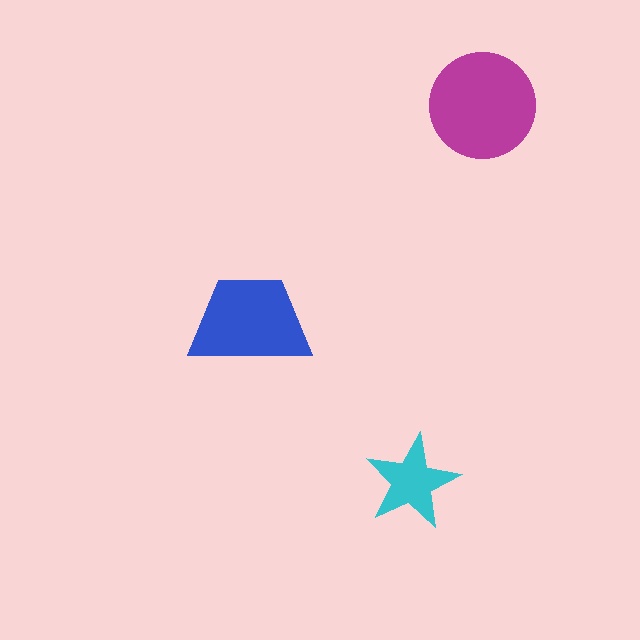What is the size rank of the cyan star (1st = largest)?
3rd.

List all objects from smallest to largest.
The cyan star, the blue trapezoid, the magenta circle.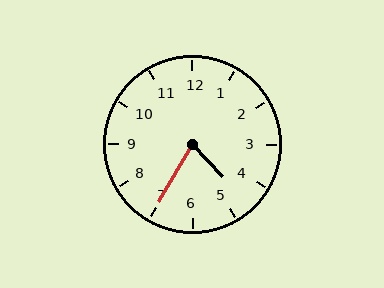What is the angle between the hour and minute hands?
Approximately 72 degrees.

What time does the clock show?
4:35.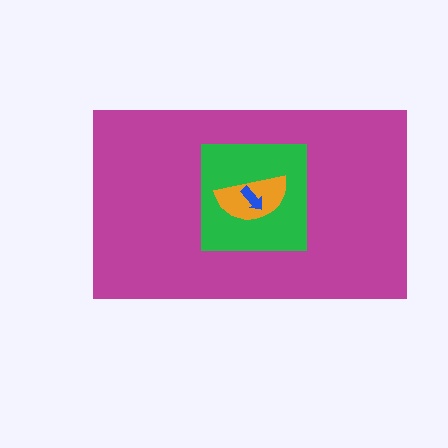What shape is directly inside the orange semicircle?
The blue arrow.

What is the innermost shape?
The blue arrow.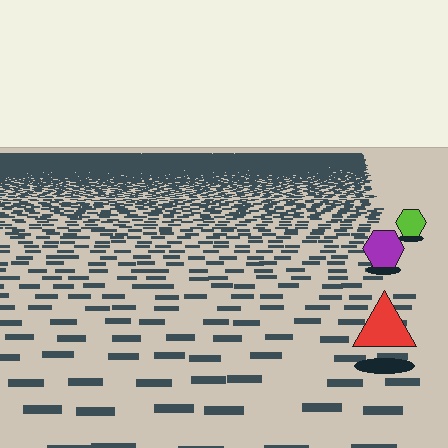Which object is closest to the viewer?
The red triangle is closest. The texture marks near it are larger and more spread out.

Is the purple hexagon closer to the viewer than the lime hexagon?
Yes. The purple hexagon is closer — you can tell from the texture gradient: the ground texture is coarser near it.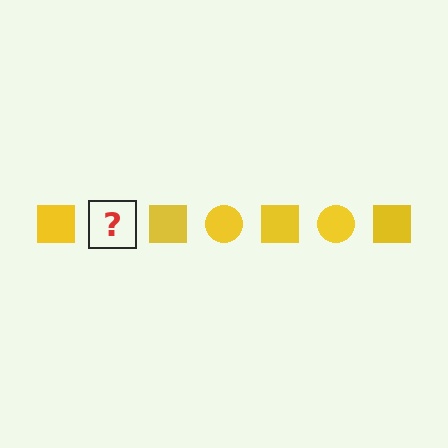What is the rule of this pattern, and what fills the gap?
The rule is that the pattern cycles through square, circle shapes in yellow. The gap should be filled with a yellow circle.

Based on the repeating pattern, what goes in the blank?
The blank should be a yellow circle.